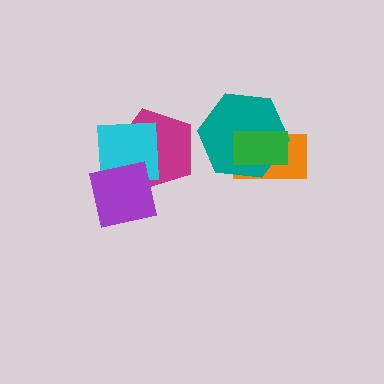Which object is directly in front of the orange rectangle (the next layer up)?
The teal hexagon is directly in front of the orange rectangle.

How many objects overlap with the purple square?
2 objects overlap with the purple square.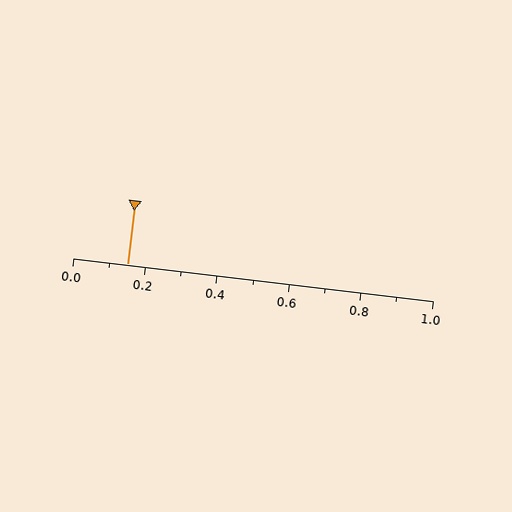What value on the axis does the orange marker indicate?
The marker indicates approximately 0.15.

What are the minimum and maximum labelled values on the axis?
The axis runs from 0.0 to 1.0.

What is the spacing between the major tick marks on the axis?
The major ticks are spaced 0.2 apart.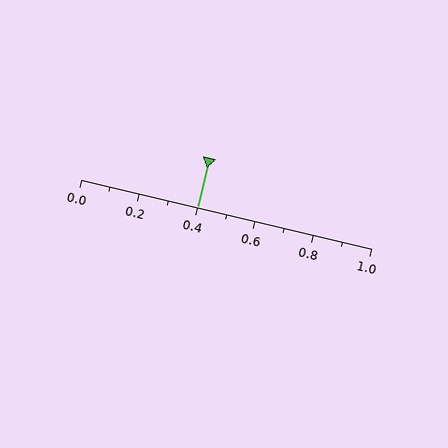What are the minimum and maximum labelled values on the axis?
The axis runs from 0.0 to 1.0.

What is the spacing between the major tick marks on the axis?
The major ticks are spaced 0.2 apart.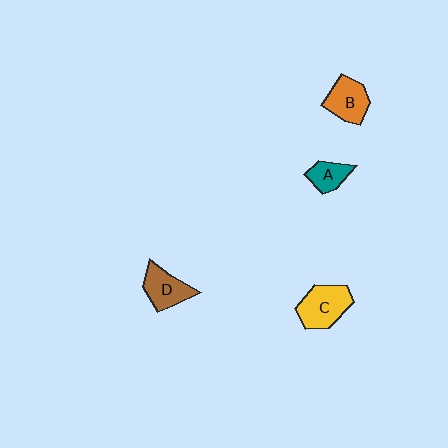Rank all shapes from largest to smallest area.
From largest to smallest: C (yellow), B (orange), D (brown), A (teal).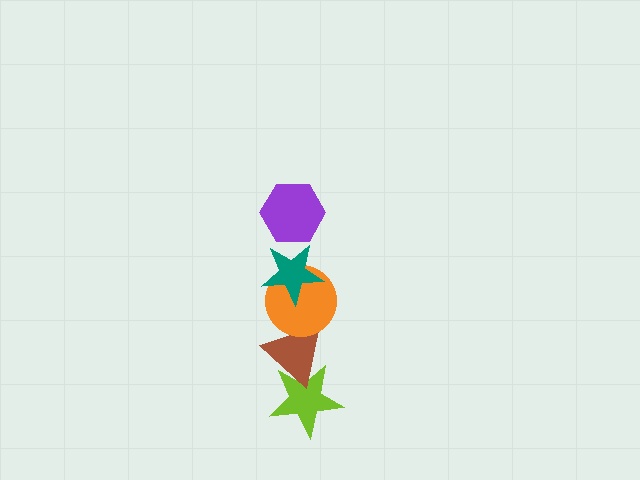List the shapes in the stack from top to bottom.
From top to bottom: the purple hexagon, the teal star, the orange circle, the brown triangle, the lime star.